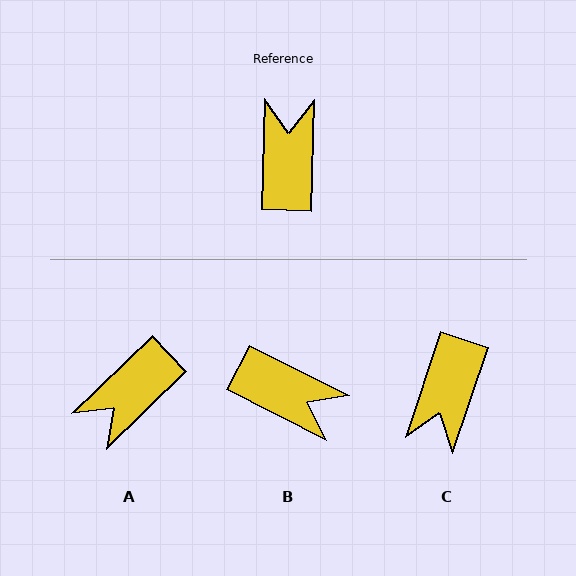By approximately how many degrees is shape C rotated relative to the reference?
Approximately 163 degrees counter-clockwise.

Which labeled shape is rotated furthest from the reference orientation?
C, about 163 degrees away.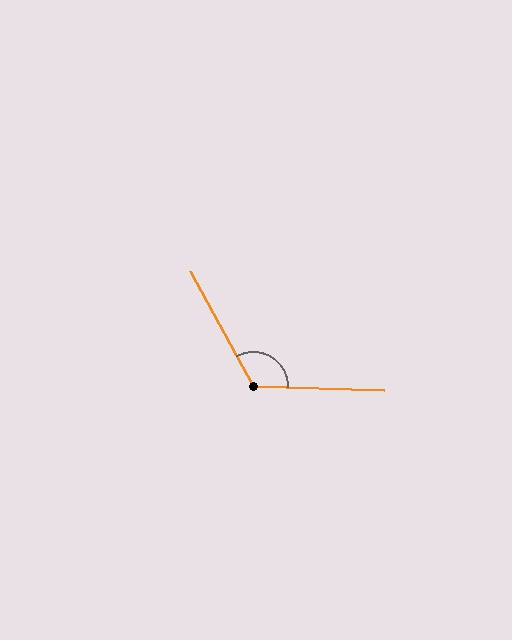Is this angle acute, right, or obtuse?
It is obtuse.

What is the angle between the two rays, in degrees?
Approximately 121 degrees.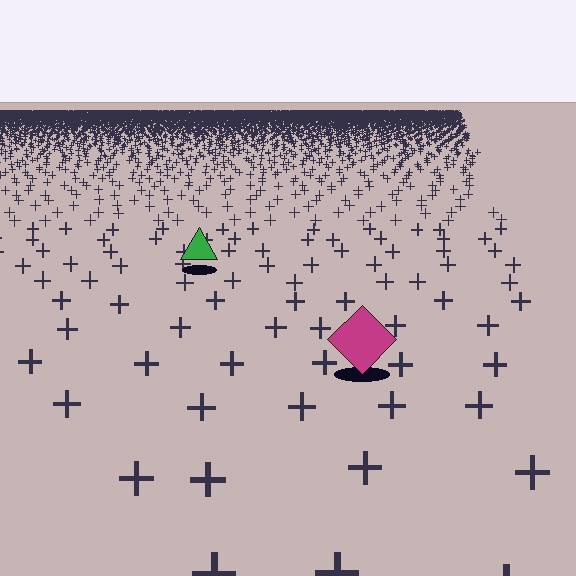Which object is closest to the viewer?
The magenta diamond is closest. The texture marks near it are larger and more spread out.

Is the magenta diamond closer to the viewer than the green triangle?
Yes. The magenta diamond is closer — you can tell from the texture gradient: the ground texture is coarser near it.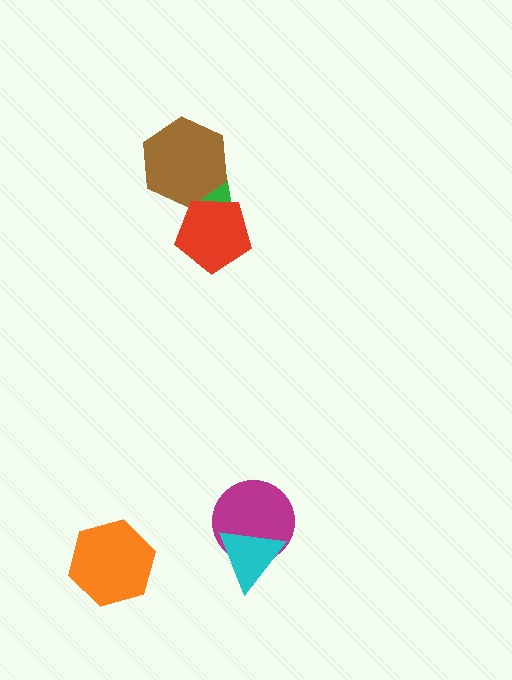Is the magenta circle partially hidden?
Yes, it is partially covered by another shape.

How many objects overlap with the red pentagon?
2 objects overlap with the red pentagon.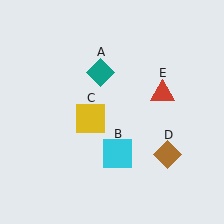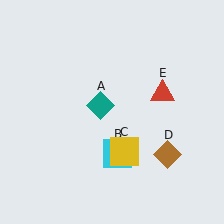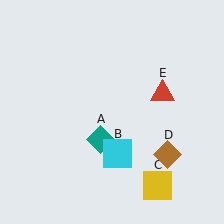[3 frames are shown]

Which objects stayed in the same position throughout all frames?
Cyan square (object B) and brown diamond (object D) and red triangle (object E) remained stationary.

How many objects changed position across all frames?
2 objects changed position: teal diamond (object A), yellow square (object C).